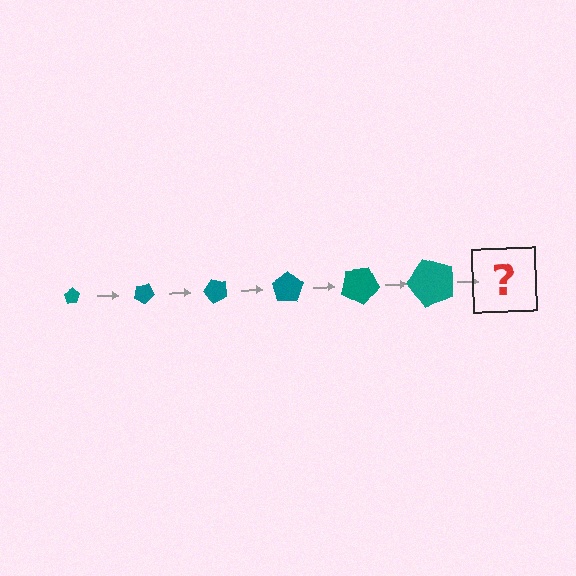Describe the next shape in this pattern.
It should be a pentagon, larger than the previous one and rotated 150 degrees from the start.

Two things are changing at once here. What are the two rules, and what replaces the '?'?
The two rules are that the pentagon grows larger each step and it rotates 25 degrees each step. The '?' should be a pentagon, larger than the previous one and rotated 150 degrees from the start.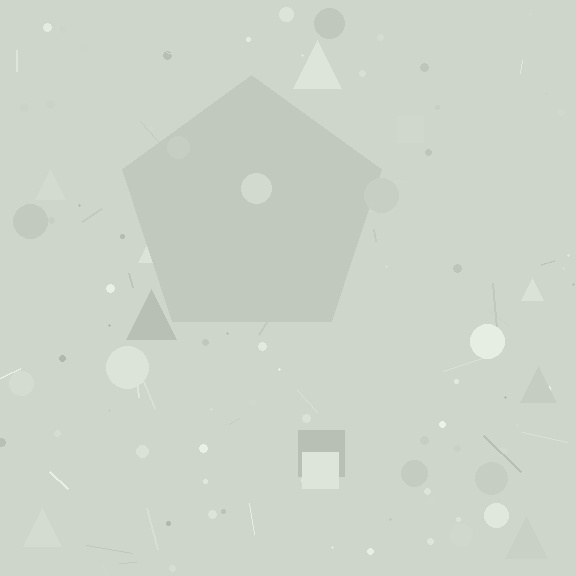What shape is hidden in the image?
A pentagon is hidden in the image.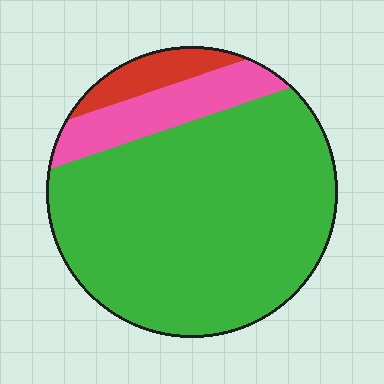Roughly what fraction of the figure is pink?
Pink takes up about one eighth (1/8) of the figure.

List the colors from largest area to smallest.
From largest to smallest: green, pink, red.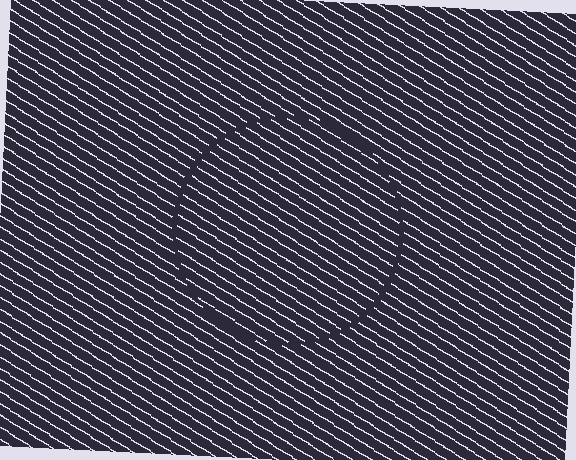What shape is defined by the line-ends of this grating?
An illusory circle. The interior of the shape contains the same grating, shifted by half a period — the contour is defined by the phase discontinuity where line-ends from the inner and outer gratings abut.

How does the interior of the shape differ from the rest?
The interior of the shape contains the same grating, shifted by half a period — the contour is defined by the phase discontinuity where line-ends from the inner and outer gratings abut.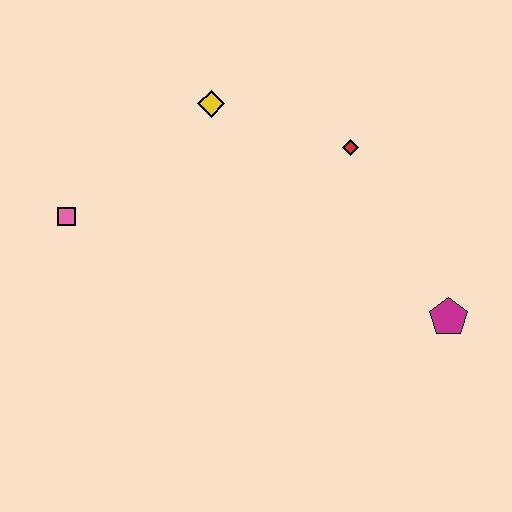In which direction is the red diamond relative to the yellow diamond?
The red diamond is to the right of the yellow diamond.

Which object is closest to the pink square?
The yellow diamond is closest to the pink square.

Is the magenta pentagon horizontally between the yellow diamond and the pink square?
No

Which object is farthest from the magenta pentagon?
The pink square is farthest from the magenta pentagon.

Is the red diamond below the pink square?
No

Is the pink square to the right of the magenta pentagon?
No